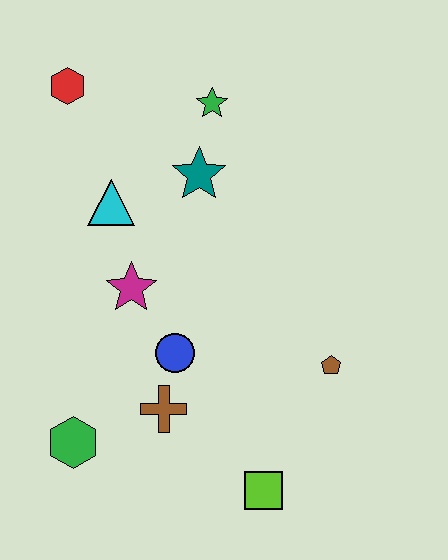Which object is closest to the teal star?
The green star is closest to the teal star.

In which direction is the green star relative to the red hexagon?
The green star is to the right of the red hexagon.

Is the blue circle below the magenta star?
Yes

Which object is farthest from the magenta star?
The lime square is farthest from the magenta star.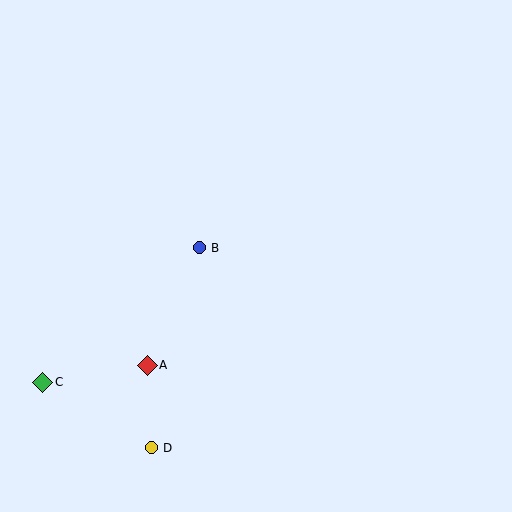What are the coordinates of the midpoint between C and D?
The midpoint between C and D is at (97, 415).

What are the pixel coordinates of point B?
Point B is at (199, 248).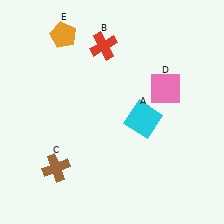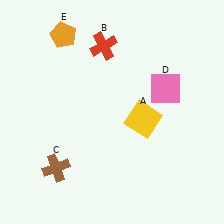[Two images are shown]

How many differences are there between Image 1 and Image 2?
There is 1 difference between the two images.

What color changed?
The square (A) changed from cyan in Image 1 to yellow in Image 2.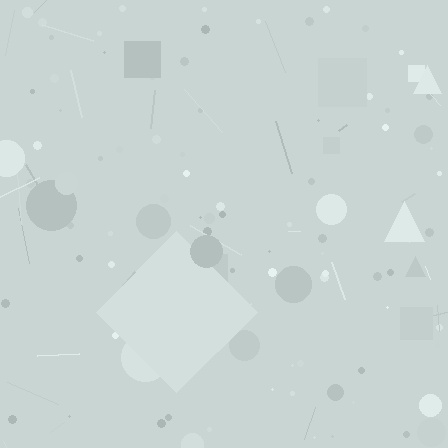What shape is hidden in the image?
A diamond is hidden in the image.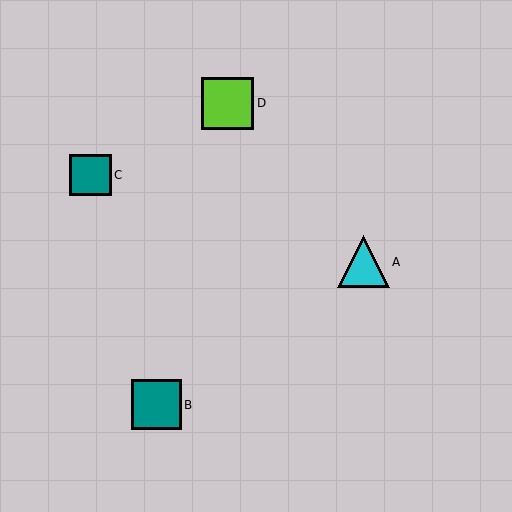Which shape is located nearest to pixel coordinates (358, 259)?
The cyan triangle (labeled A) at (363, 262) is nearest to that location.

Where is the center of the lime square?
The center of the lime square is at (227, 103).